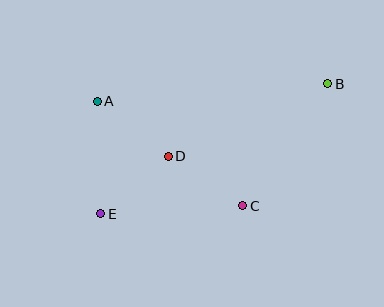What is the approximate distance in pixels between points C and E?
The distance between C and E is approximately 142 pixels.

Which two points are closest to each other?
Points D and E are closest to each other.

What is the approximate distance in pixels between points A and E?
The distance between A and E is approximately 113 pixels.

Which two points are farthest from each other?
Points B and E are farthest from each other.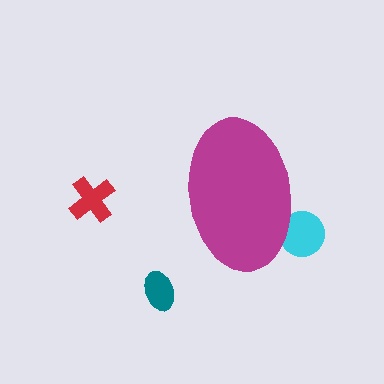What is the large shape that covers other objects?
A magenta ellipse.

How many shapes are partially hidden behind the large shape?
1 shape is partially hidden.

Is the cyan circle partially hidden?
Yes, the cyan circle is partially hidden behind the magenta ellipse.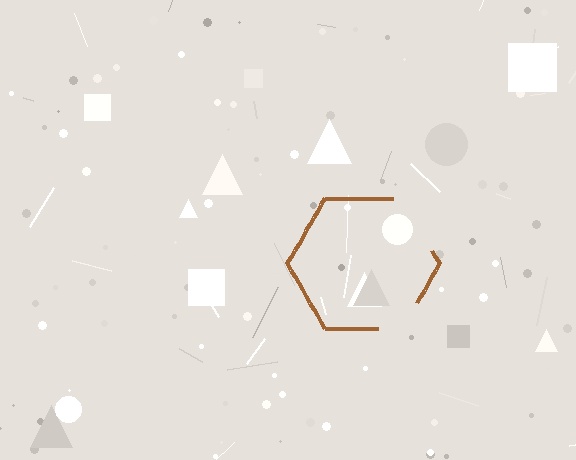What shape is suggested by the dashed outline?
The dashed outline suggests a hexagon.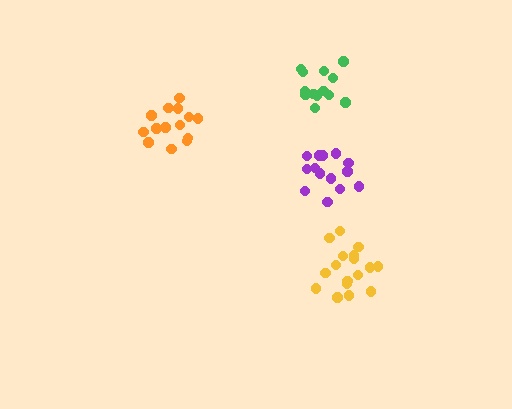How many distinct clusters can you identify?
There are 4 distinct clusters.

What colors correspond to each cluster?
The clusters are colored: green, purple, yellow, orange.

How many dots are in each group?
Group 1: 13 dots, Group 2: 14 dots, Group 3: 17 dots, Group 4: 14 dots (58 total).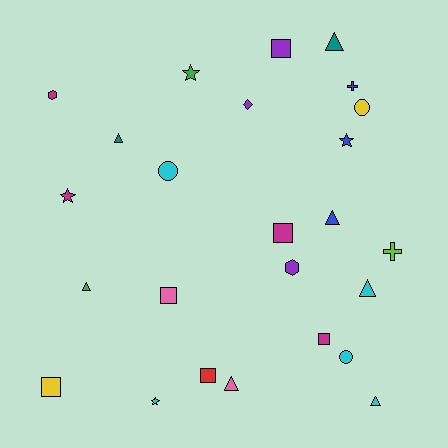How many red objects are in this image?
There is 1 red object.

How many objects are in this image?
There are 25 objects.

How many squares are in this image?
There are 6 squares.